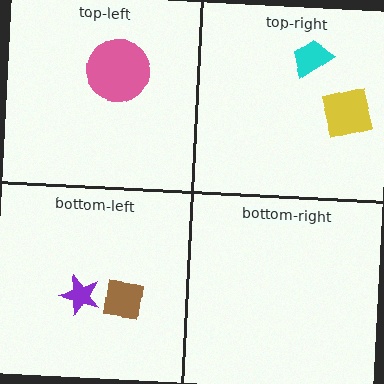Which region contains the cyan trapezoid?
The top-right region.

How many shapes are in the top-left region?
1.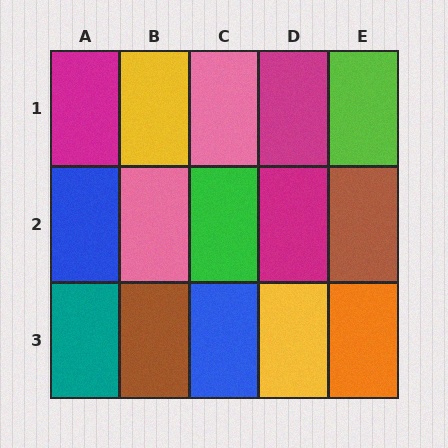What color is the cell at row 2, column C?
Green.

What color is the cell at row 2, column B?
Pink.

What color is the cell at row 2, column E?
Brown.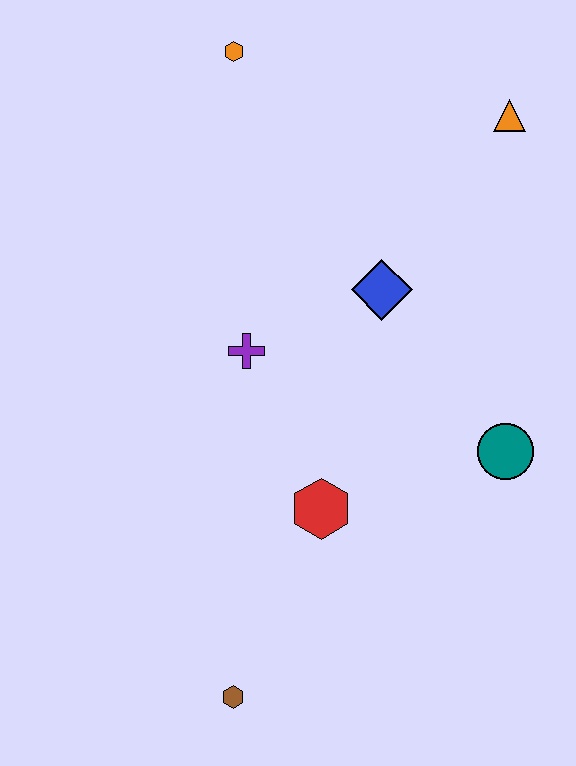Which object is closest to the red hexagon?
The purple cross is closest to the red hexagon.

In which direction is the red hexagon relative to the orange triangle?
The red hexagon is below the orange triangle.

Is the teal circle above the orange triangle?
No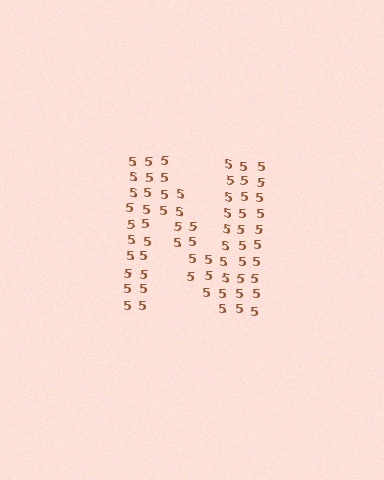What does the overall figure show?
The overall figure shows the letter N.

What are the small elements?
The small elements are digit 5's.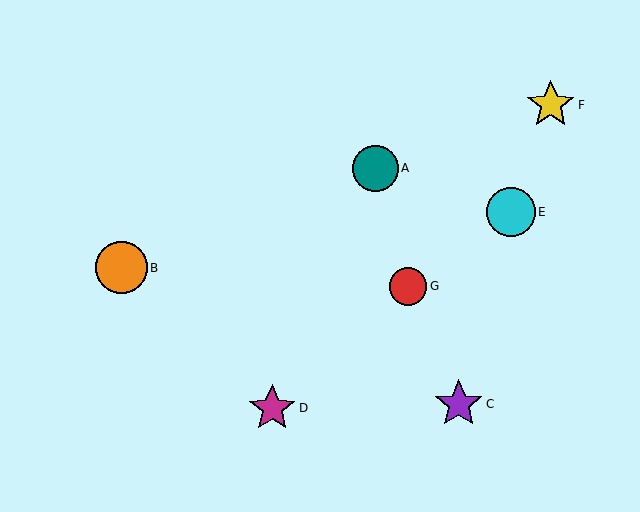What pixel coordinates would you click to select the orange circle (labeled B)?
Click at (121, 268) to select the orange circle B.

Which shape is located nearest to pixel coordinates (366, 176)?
The teal circle (labeled A) at (375, 168) is nearest to that location.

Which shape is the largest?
The orange circle (labeled B) is the largest.